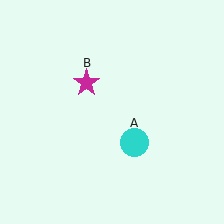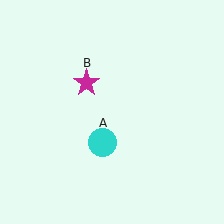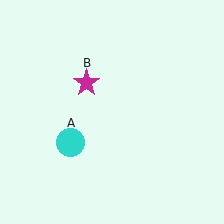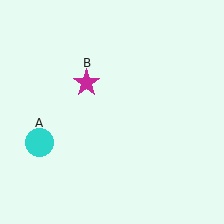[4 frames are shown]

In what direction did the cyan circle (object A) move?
The cyan circle (object A) moved left.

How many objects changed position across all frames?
1 object changed position: cyan circle (object A).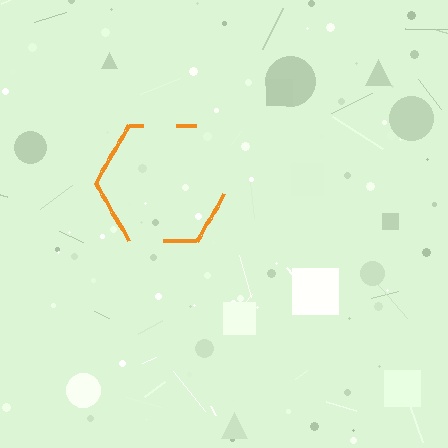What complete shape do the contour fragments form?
The contour fragments form a hexagon.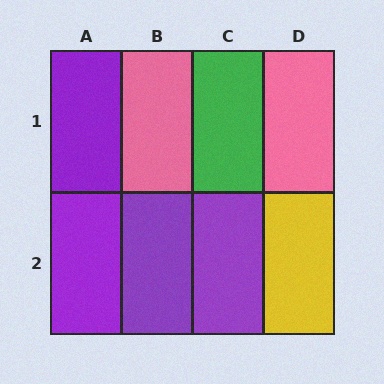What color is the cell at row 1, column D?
Pink.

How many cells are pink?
2 cells are pink.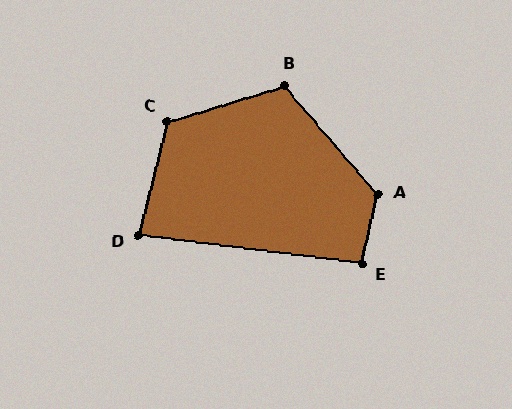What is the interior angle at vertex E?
Approximately 95 degrees (obtuse).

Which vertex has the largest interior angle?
A, at approximately 127 degrees.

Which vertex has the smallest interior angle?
D, at approximately 83 degrees.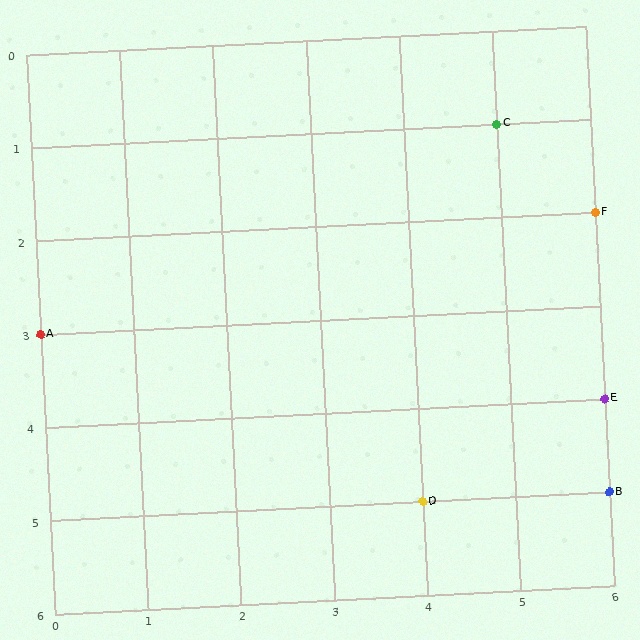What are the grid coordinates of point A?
Point A is at grid coordinates (0, 3).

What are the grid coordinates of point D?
Point D is at grid coordinates (4, 5).